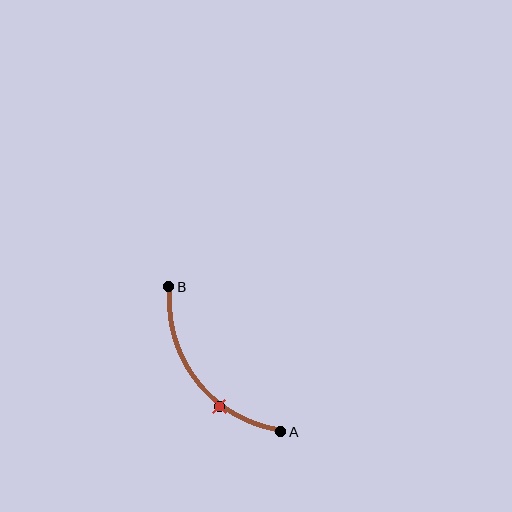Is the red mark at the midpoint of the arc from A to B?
No. The red mark lies on the arc but is closer to endpoint A. The arc midpoint would be at the point on the curve equidistant along the arc from both A and B.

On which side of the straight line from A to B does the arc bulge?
The arc bulges below and to the left of the straight line connecting A and B.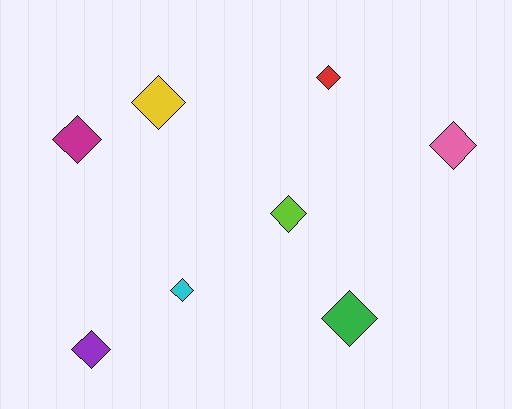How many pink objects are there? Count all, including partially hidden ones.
There is 1 pink object.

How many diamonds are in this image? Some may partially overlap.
There are 8 diamonds.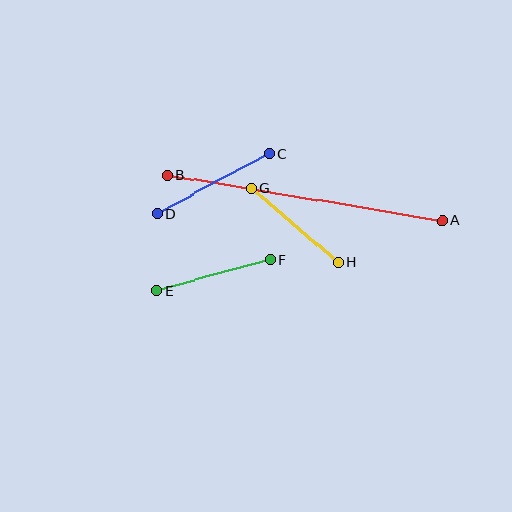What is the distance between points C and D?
The distance is approximately 128 pixels.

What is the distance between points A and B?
The distance is approximately 278 pixels.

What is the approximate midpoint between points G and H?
The midpoint is at approximately (295, 225) pixels.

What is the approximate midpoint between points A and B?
The midpoint is at approximately (305, 198) pixels.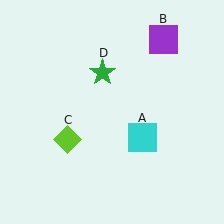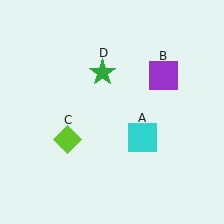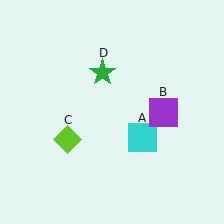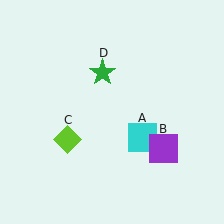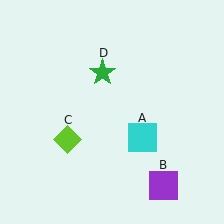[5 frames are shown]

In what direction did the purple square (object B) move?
The purple square (object B) moved down.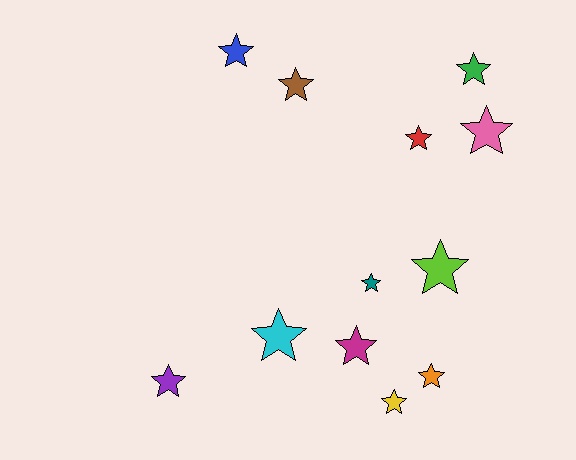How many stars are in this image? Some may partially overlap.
There are 12 stars.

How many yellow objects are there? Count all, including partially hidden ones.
There is 1 yellow object.